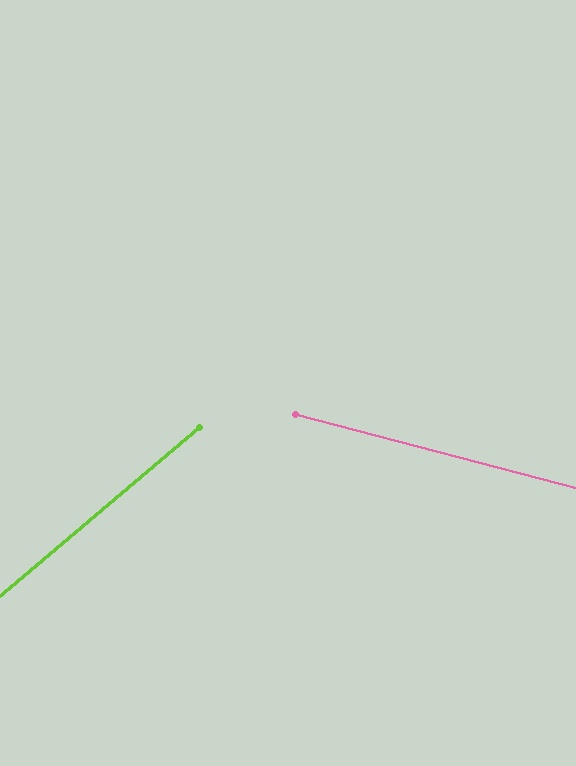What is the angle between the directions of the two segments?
Approximately 55 degrees.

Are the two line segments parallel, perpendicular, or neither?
Neither parallel nor perpendicular — they differ by about 55°.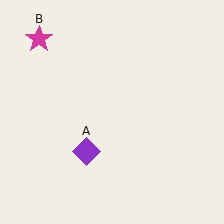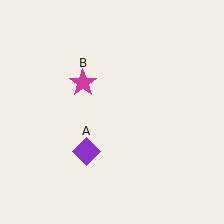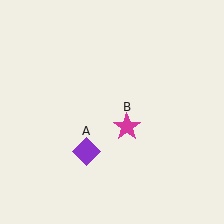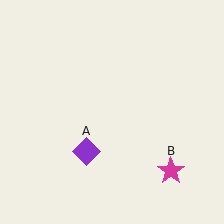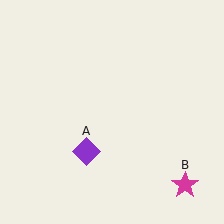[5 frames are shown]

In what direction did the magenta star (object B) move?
The magenta star (object B) moved down and to the right.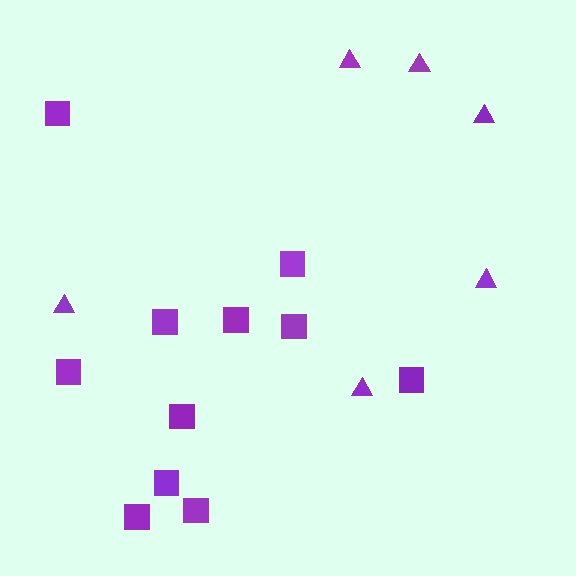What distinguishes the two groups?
There are 2 groups: one group of squares (11) and one group of triangles (6).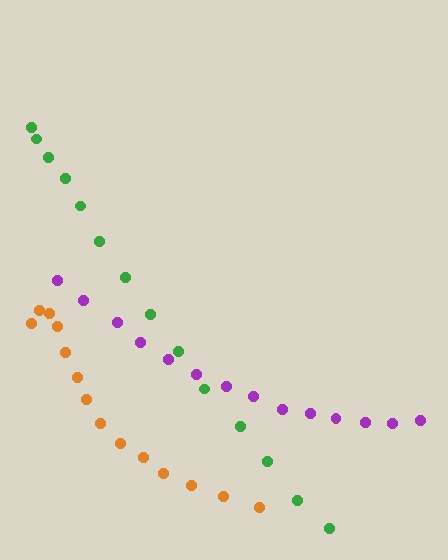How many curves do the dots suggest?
There are 3 distinct paths.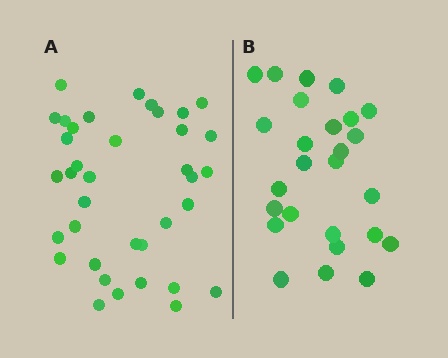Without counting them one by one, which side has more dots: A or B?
Region A (the left region) has more dots.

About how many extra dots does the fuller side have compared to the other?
Region A has roughly 12 or so more dots than region B.